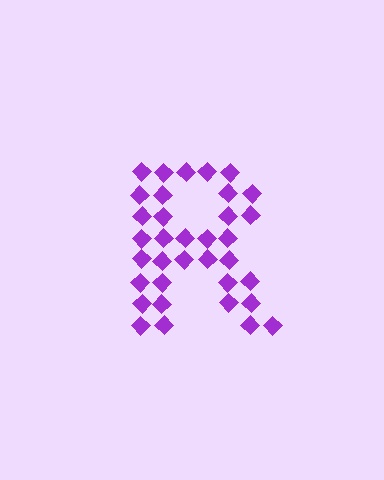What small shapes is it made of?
It is made of small diamonds.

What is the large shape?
The large shape is the letter R.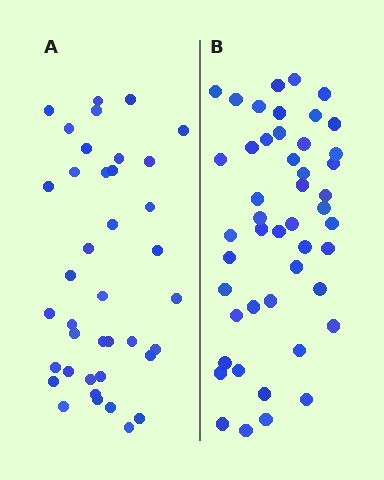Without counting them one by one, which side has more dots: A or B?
Region B (the right region) has more dots.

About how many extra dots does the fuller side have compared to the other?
Region B has roughly 8 or so more dots than region A.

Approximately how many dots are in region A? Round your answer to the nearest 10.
About 40 dots. (The exact count is 39, which rounds to 40.)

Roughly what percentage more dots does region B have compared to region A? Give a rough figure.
About 20% more.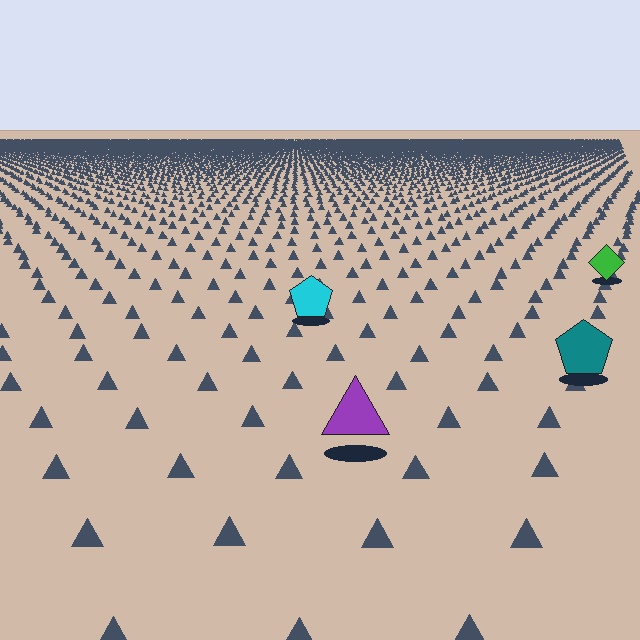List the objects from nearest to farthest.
From nearest to farthest: the purple triangle, the teal pentagon, the cyan pentagon, the green diamond.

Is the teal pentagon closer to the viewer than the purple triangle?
No. The purple triangle is closer — you can tell from the texture gradient: the ground texture is coarser near it.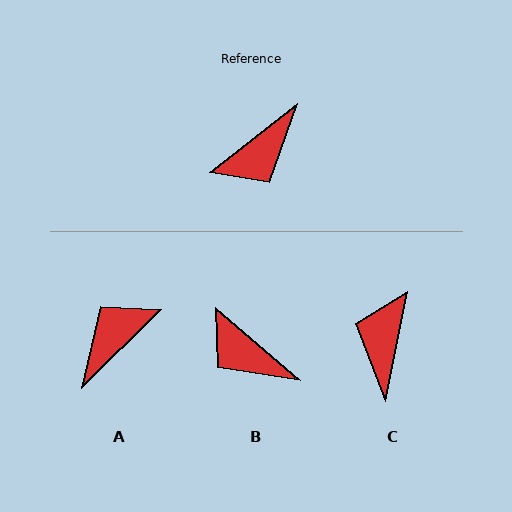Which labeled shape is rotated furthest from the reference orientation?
A, about 173 degrees away.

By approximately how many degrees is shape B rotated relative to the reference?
Approximately 79 degrees clockwise.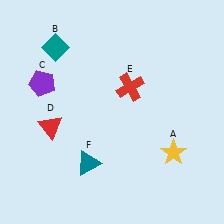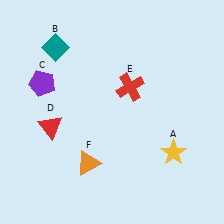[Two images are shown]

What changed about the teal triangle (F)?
In Image 1, F is teal. In Image 2, it changed to orange.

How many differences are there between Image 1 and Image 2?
There is 1 difference between the two images.